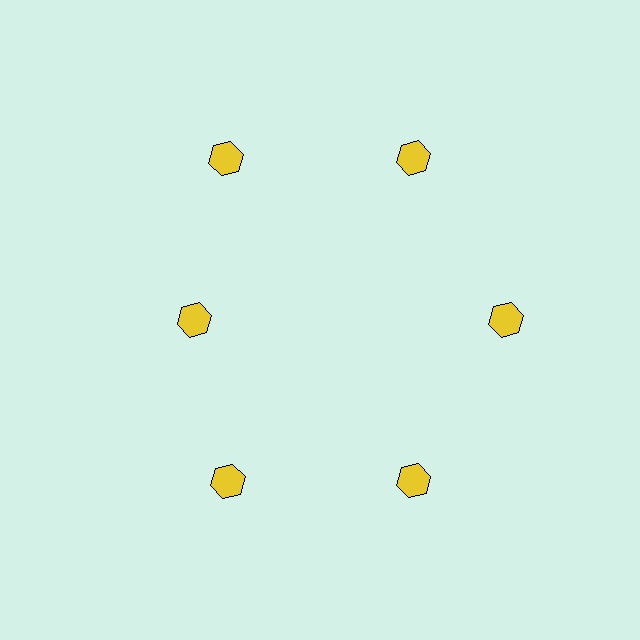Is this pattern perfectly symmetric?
No. The 6 yellow hexagons are arranged in a ring, but one element near the 9 o'clock position is pulled inward toward the center, breaking the 6-fold rotational symmetry.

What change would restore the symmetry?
The symmetry would be restored by moving it outward, back onto the ring so that all 6 hexagons sit at equal angles and equal distance from the center.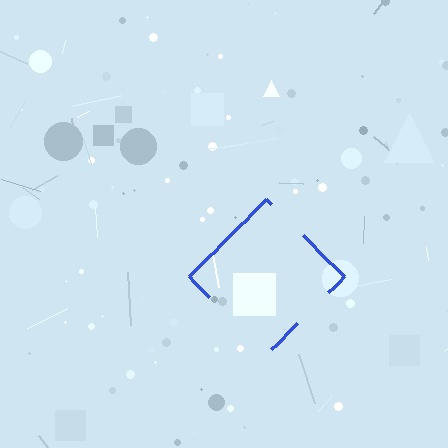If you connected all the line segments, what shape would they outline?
They would outline a diamond.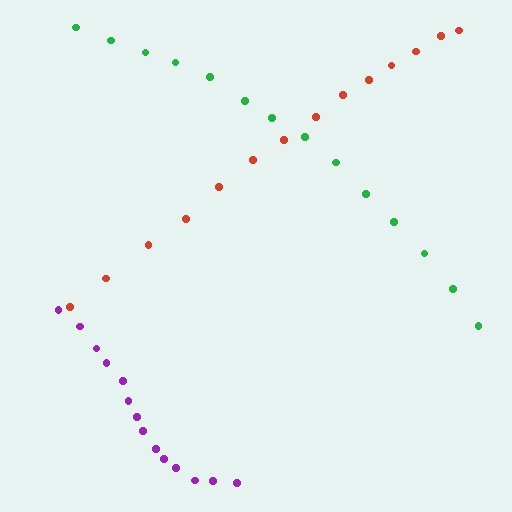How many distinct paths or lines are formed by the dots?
There are 3 distinct paths.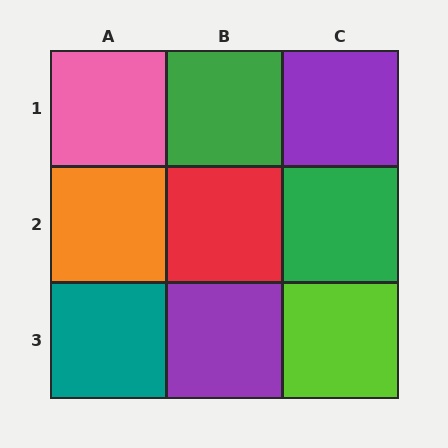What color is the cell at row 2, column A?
Orange.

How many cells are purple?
2 cells are purple.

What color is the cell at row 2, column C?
Green.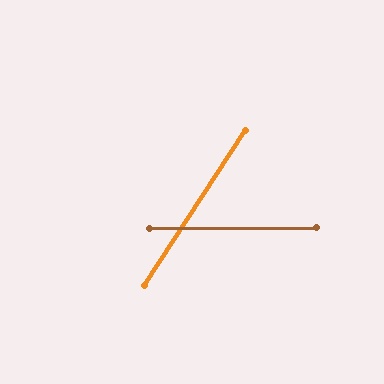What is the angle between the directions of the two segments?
Approximately 57 degrees.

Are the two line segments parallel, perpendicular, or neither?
Neither parallel nor perpendicular — they differ by about 57°.